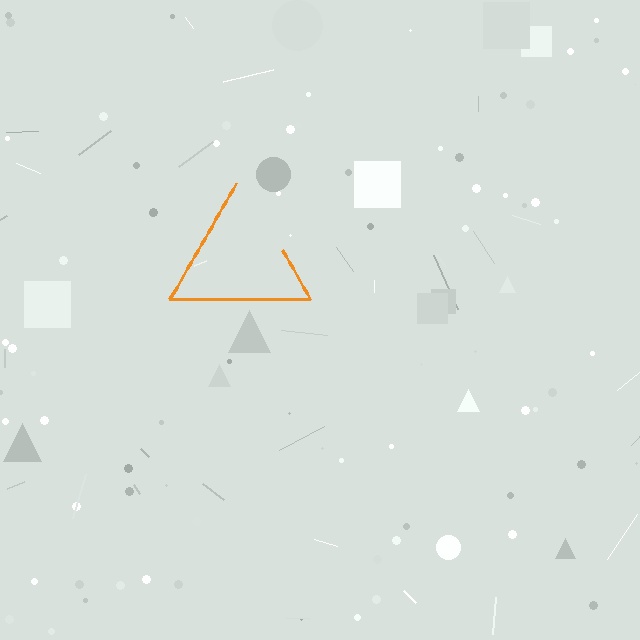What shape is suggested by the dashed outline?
The dashed outline suggests a triangle.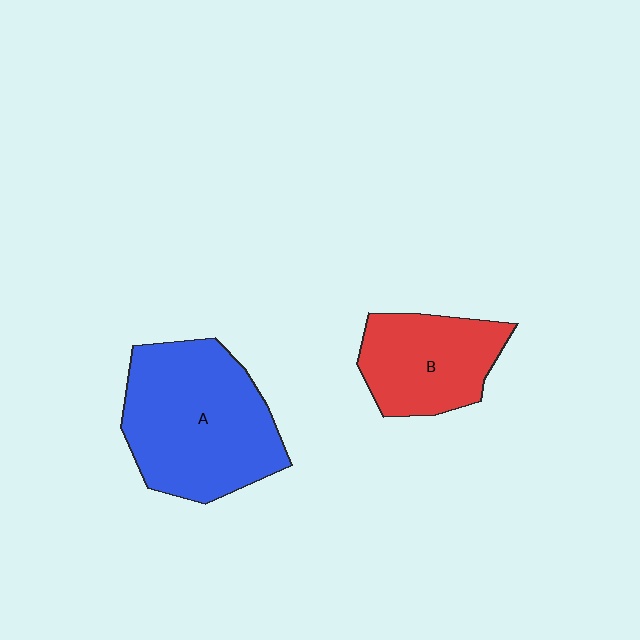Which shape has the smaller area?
Shape B (red).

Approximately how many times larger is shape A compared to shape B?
Approximately 1.6 times.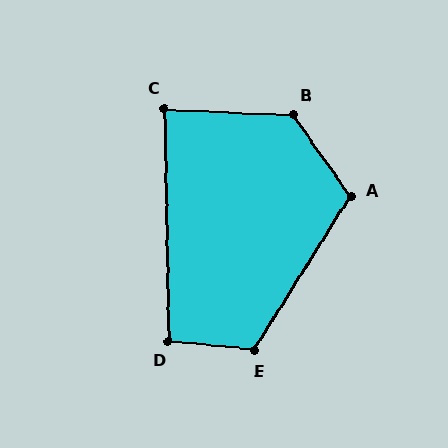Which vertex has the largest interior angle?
B, at approximately 127 degrees.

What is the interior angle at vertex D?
Approximately 97 degrees (obtuse).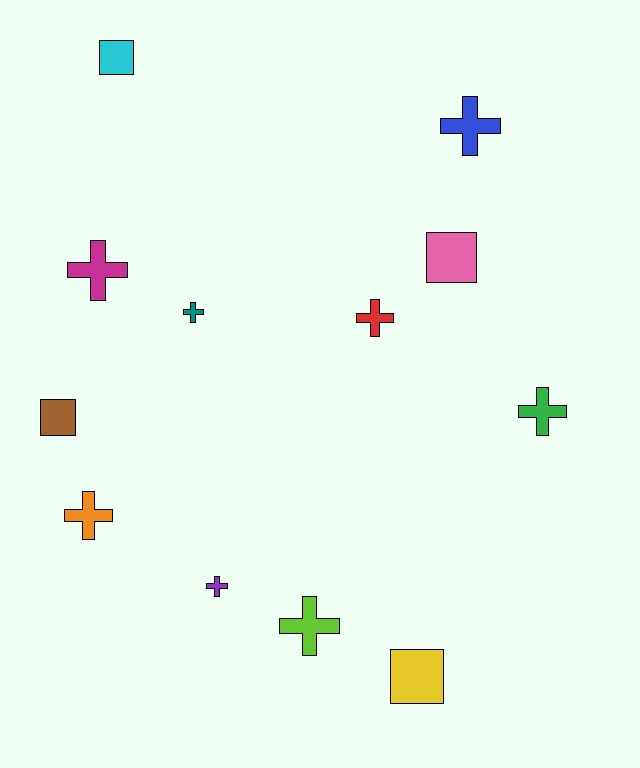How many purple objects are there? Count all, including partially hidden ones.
There is 1 purple object.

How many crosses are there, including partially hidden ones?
There are 8 crosses.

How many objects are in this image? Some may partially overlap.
There are 12 objects.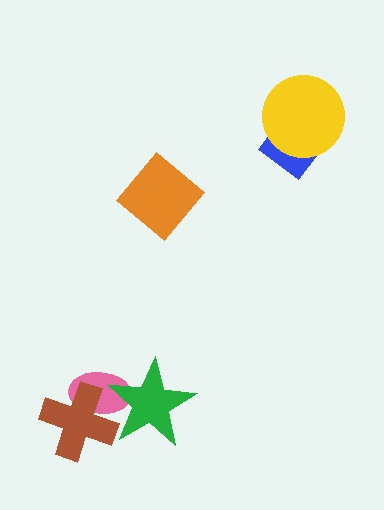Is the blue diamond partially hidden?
Yes, it is partially covered by another shape.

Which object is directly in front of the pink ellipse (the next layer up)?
The brown cross is directly in front of the pink ellipse.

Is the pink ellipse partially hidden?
Yes, it is partially covered by another shape.